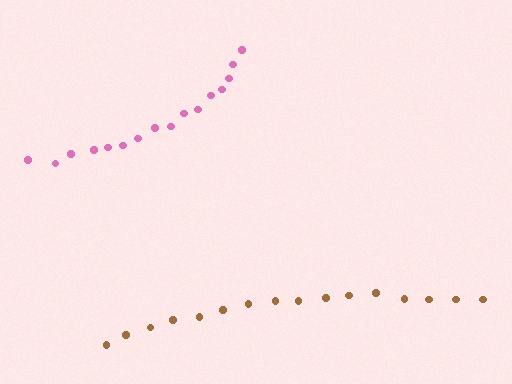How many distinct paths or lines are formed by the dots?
There are 2 distinct paths.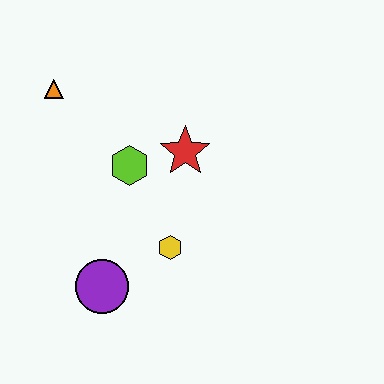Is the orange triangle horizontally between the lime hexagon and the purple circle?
No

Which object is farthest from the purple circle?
The orange triangle is farthest from the purple circle.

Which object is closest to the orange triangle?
The lime hexagon is closest to the orange triangle.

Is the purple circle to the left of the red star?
Yes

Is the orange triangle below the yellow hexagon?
No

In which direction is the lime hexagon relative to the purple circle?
The lime hexagon is above the purple circle.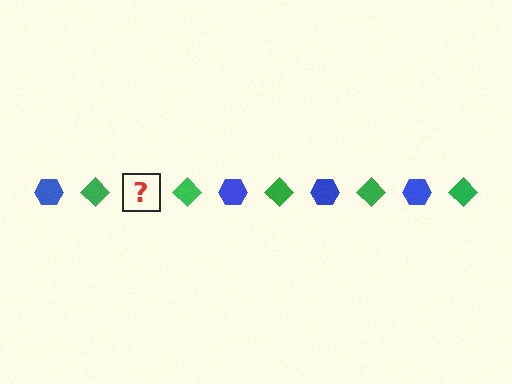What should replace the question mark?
The question mark should be replaced with a blue hexagon.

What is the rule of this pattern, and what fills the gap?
The rule is that the pattern alternates between blue hexagon and green diamond. The gap should be filled with a blue hexagon.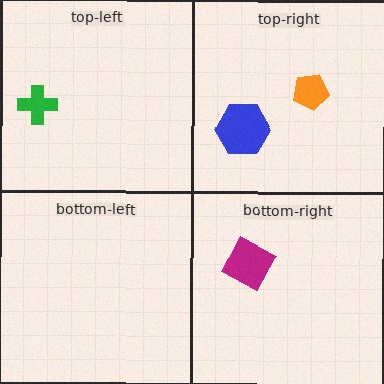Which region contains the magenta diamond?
The bottom-right region.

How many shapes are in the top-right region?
2.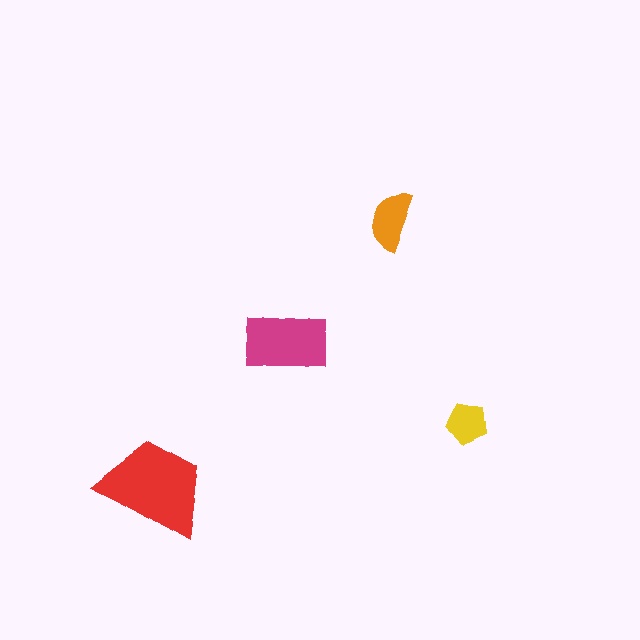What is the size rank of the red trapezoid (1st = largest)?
1st.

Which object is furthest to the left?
The red trapezoid is leftmost.